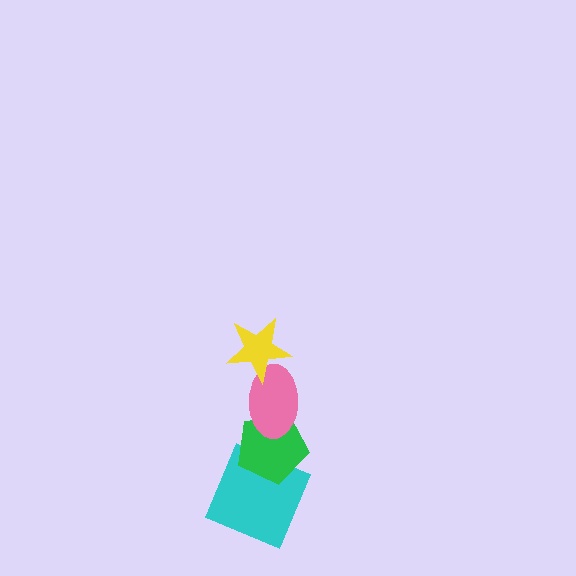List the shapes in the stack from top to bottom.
From top to bottom: the yellow star, the pink ellipse, the green pentagon, the cyan square.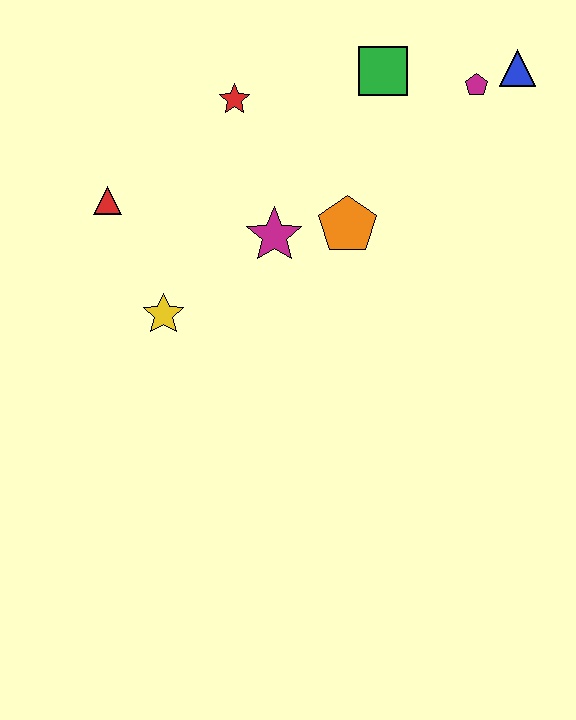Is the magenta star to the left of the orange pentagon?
Yes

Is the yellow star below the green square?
Yes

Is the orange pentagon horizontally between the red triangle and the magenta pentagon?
Yes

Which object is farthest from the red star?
The blue triangle is farthest from the red star.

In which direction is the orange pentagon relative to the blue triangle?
The orange pentagon is to the left of the blue triangle.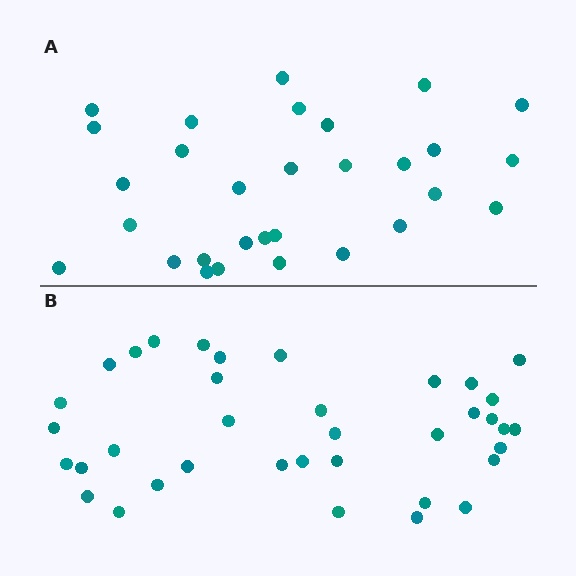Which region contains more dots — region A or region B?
Region B (the bottom region) has more dots.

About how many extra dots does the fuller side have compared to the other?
Region B has roughly 8 or so more dots than region A.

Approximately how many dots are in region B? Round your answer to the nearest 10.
About 40 dots. (The exact count is 37, which rounds to 40.)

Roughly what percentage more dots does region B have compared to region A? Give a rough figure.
About 25% more.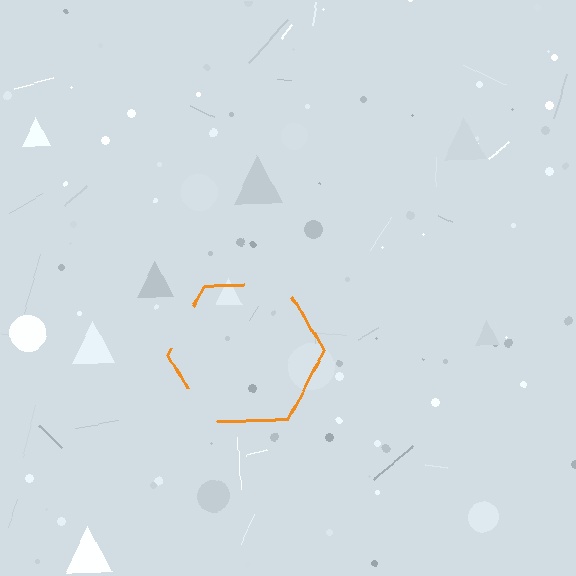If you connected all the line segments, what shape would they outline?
They would outline a hexagon.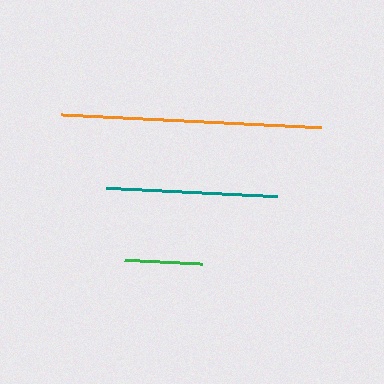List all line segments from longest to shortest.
From longest to shortest: orange, teal, green.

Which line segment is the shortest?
The green line is the shortest at approximately 77 pixels.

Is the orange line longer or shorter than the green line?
The orange line is longer than the green line.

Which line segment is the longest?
The orange line is the longest at approximately 260 pixels.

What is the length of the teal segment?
The teal segment is approximately 171 pixels long.